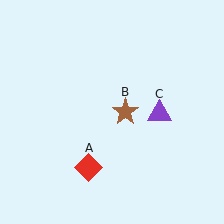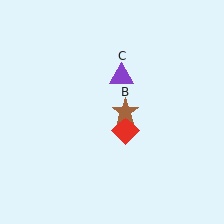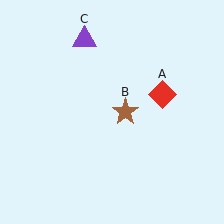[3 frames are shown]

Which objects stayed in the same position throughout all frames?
Brown star (object B) remained stationary.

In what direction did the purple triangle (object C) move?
The purple triangle (object C) moved up and to the left.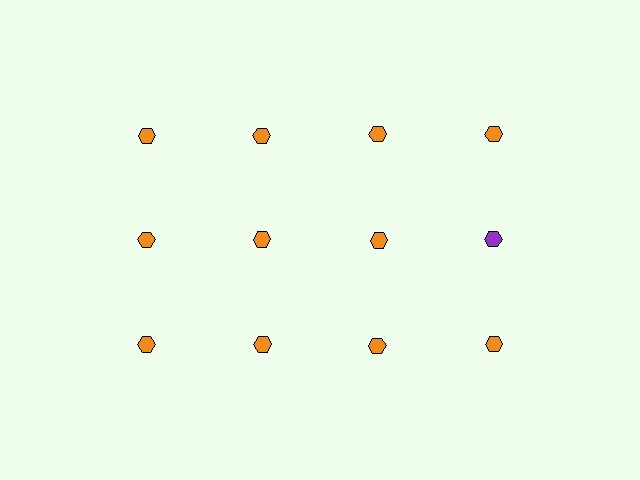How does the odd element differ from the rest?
It has a different color: purple instead of orange.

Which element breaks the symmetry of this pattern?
The purple hexagon in the second row, second from right column breaks the symmetry. All other shapes are orange hexagons.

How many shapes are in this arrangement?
There are 12 shapes arranged in a grid pattern.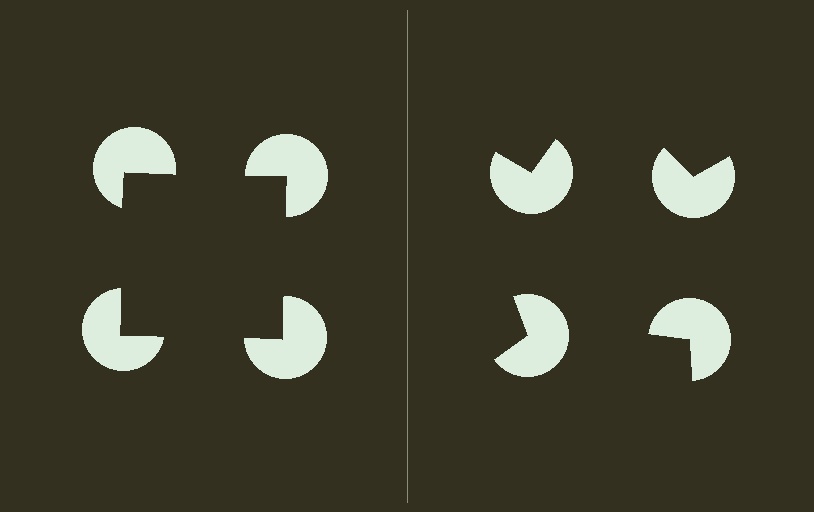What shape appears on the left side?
An illusory square.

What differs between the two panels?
The pac-man discs are positioned identically on both sides; only the wedge orientations differ. On the left they align to a square; on the right they are misaligned.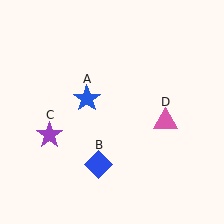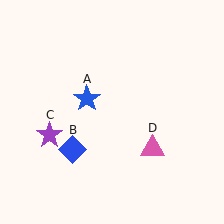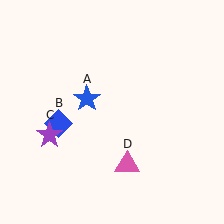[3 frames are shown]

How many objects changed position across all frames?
2 objects changed position: blue diamond (object B), pink triangle (object D).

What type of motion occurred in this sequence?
The blue diamond (object B), pink triangle (object D) rotated clockwise around the center of the scene.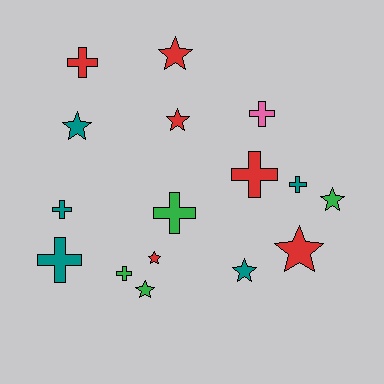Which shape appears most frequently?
Star, with 8 objects.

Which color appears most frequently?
Red, with 6 objects.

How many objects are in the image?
There are 16 objects.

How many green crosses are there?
There are 2 green crosses.